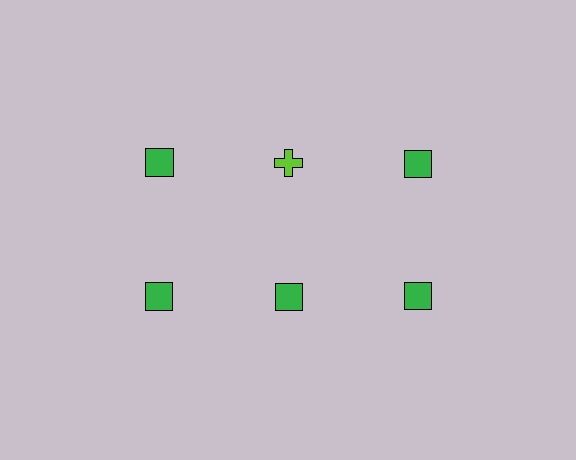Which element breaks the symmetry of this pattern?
The lime cross in the top row, second from left column breaks the symmetry. All other shapes are green squares.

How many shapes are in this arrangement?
There are 6 shapes arranged in a grid pattern.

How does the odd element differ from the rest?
It differs in both color (lime instead of green) and shape (cross instead of square).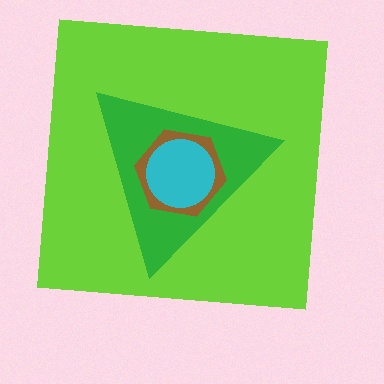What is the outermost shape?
The lime square.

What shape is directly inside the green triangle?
The brown hexagon.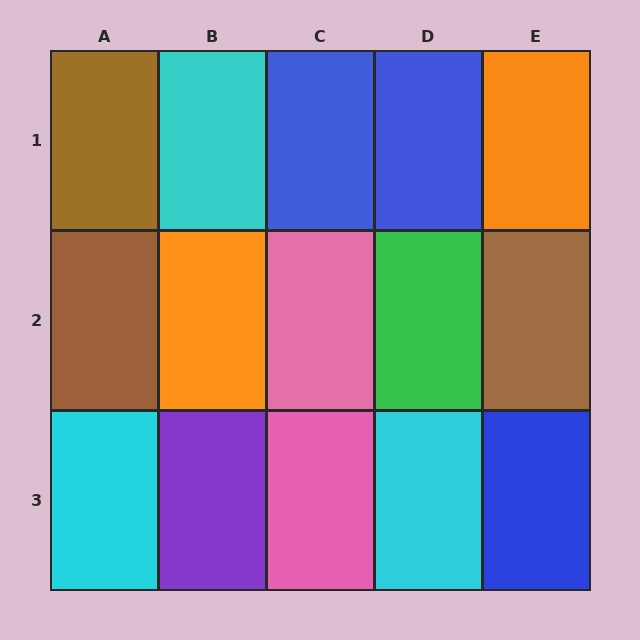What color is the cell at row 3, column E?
Blue.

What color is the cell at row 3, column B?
Purple.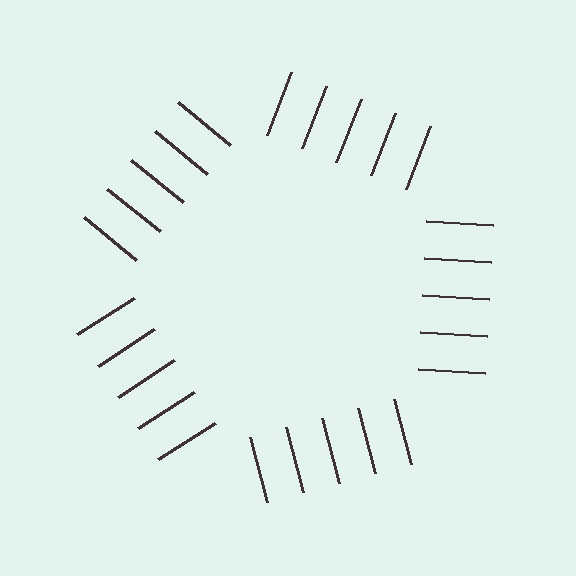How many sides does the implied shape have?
5 sides — the line-ends trace a pentagon.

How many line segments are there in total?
25 — 5 along each of the 5 edges.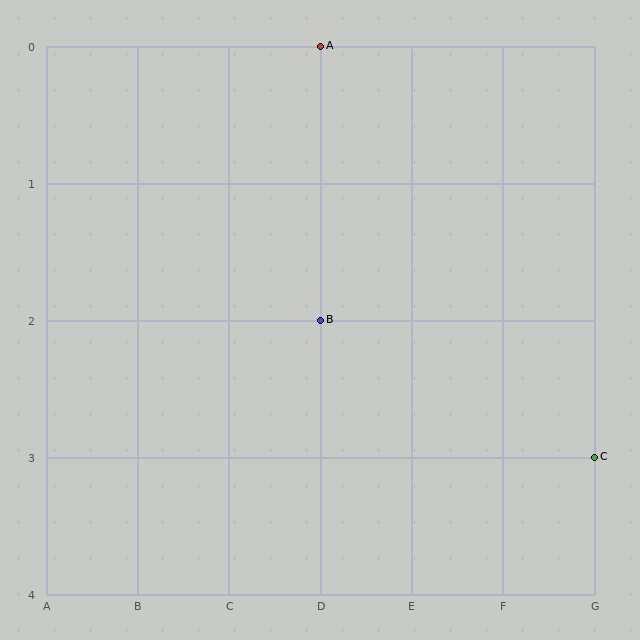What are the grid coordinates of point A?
Point A is at grid coordinates (D, 0).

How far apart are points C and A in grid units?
Points C and A are 3 columns and 3 rows apart (about 4.2 grid units diagonally).